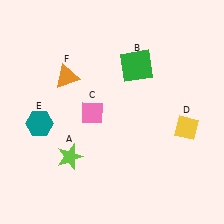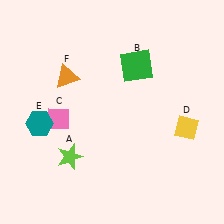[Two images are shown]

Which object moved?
The pink diamond (C) moved left.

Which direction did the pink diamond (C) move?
The pink diamond (C) moved left.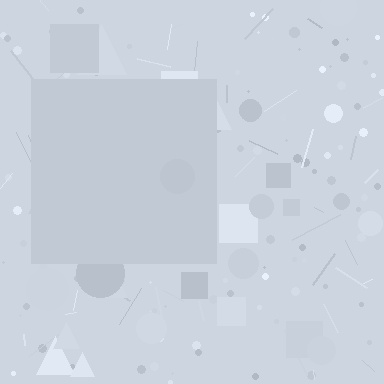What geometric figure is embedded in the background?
A square is embedded in the background.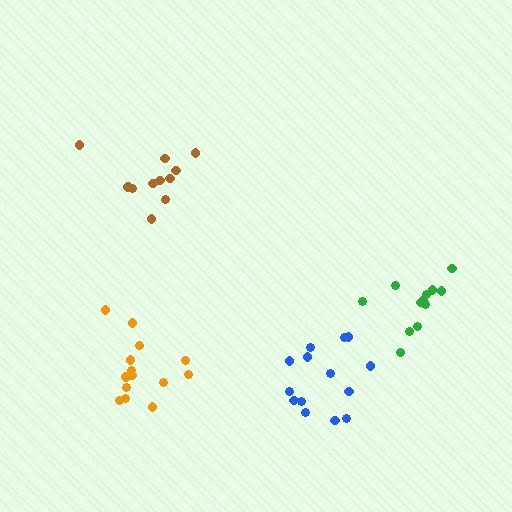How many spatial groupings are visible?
There are 4 spatial groupings.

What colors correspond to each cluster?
The clusters are colored: orange, brown, blue, green.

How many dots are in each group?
Group 1: 14 dots, Group 2: 11 dots, Group 3: 14 dots, Group 4: 12 dots (51 total).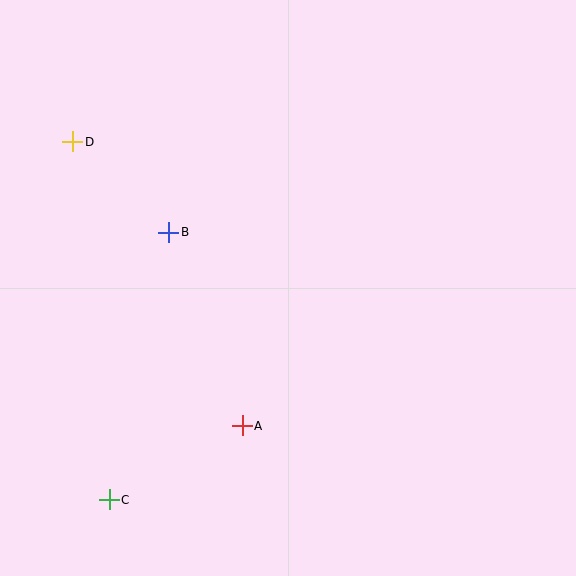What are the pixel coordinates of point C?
Point C is at (109, 500).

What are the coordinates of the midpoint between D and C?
The midpoint between D and C is at (91, 321).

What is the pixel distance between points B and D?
The distance between B and D is 132 pixels.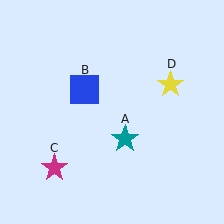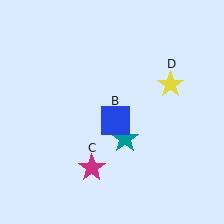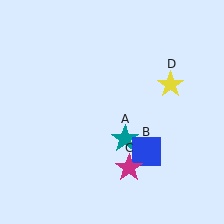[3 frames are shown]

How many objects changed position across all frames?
2 objects changed position: blue square (object B), magenta star (object C).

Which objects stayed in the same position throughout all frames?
Teal star (object A) and yellow star (object D) remained stationary.